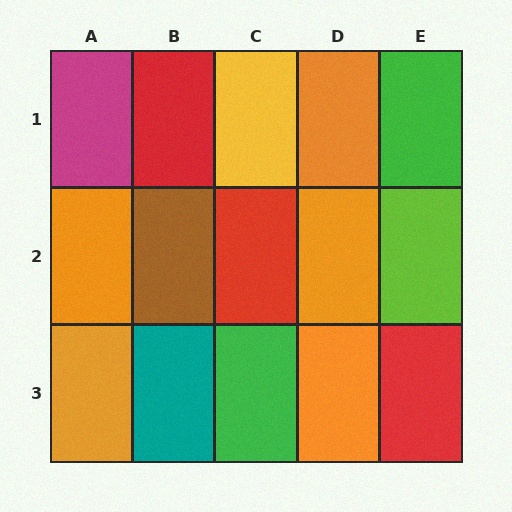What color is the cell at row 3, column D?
Orange.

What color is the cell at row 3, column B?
Teal.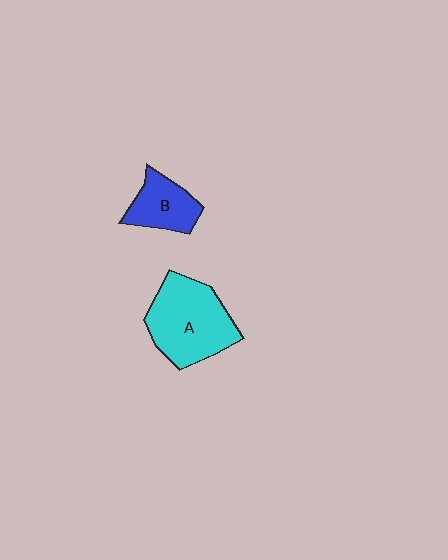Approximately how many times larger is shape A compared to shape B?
Approximately 1.9 times.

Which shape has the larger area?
Shape A (cyan).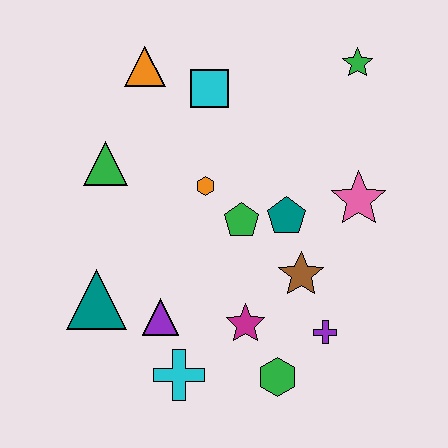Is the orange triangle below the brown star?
No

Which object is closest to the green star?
The pink star is closest to the green star.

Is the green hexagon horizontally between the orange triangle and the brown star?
Yes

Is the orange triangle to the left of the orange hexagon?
Yes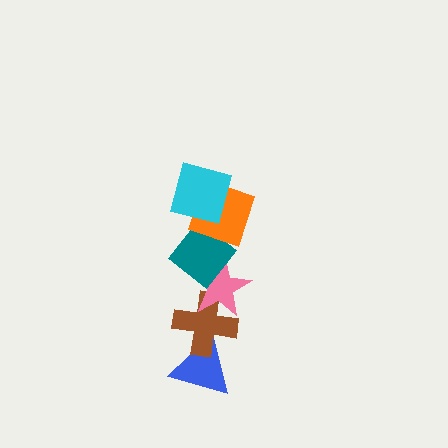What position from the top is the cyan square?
The cyan square is 1st from the top.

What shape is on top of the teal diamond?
The orange square is on top of the teal diamond.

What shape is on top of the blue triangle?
The brown cross is on top of the blue triangle.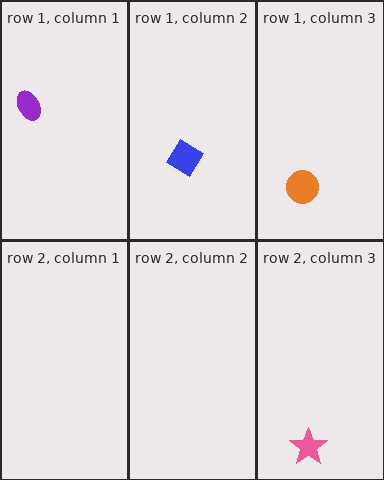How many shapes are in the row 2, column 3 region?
1.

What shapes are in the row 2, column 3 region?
The pink star.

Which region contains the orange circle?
The row 1, column 3 region.